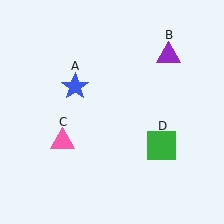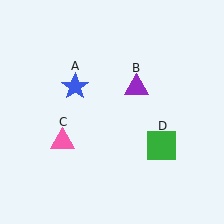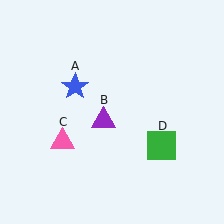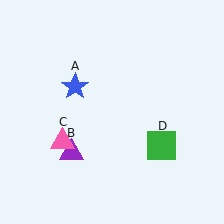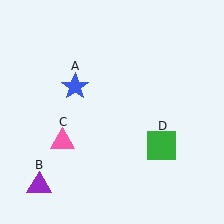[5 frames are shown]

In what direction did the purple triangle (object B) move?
The purple triangle (object B) moved down and to the left.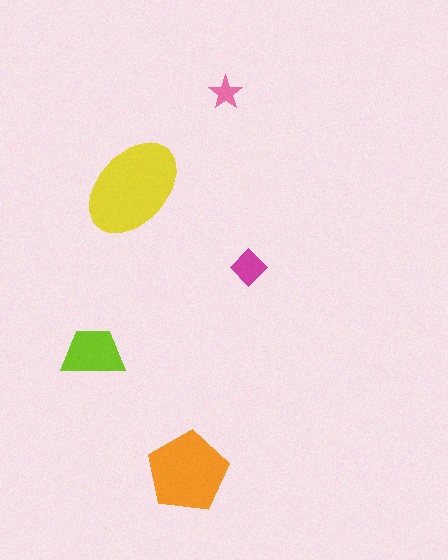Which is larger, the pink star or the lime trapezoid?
The lime trapezoid.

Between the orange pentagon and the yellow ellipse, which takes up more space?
The yellow ellipse.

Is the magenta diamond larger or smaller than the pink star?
Larger.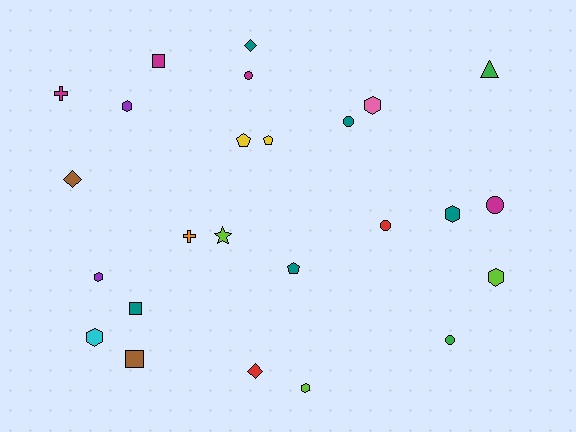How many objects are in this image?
There are 25 objects.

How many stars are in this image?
There is 1 star.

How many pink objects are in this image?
There is 1 pink object.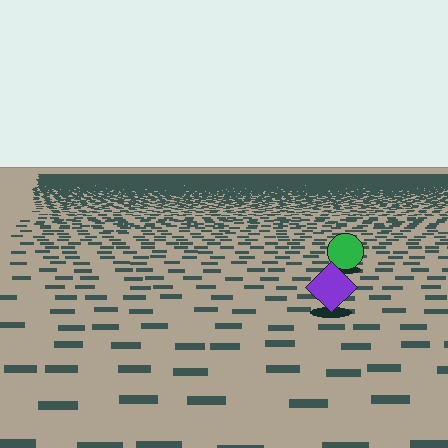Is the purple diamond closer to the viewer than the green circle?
Yes. The purple diamond is closer — you can tell from the texture gradient: the ground texture is coarser near it.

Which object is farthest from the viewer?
The green circle is farthest from the viewer. It appears smaller and the ground texture around it is denser.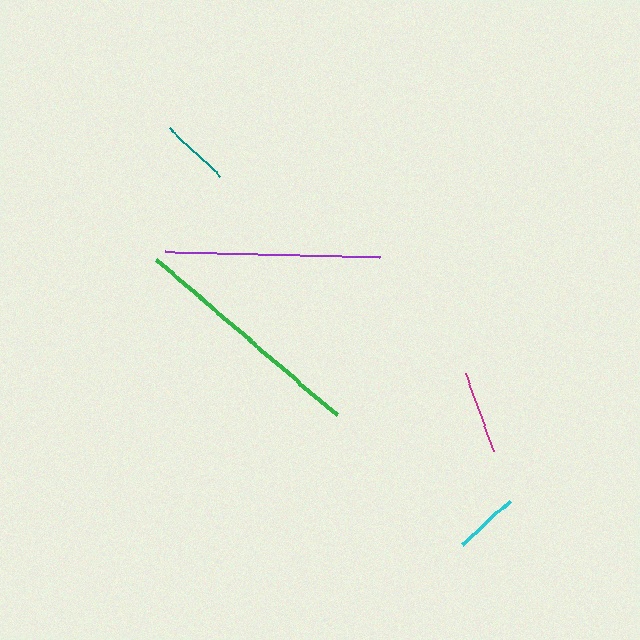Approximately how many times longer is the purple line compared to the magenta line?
The purple line is approximately 2.6 times the length of the magenta line.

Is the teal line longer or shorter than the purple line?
The purple line is longer than the teal line.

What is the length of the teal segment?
The teal segment is approximately 70 pixels long.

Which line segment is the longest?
The green line is the longest at approximately 238 pixels.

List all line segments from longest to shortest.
From longest to shortest: green, purple, magenta, teal, cyan.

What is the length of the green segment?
The green segment is approximately 238 pixels long.